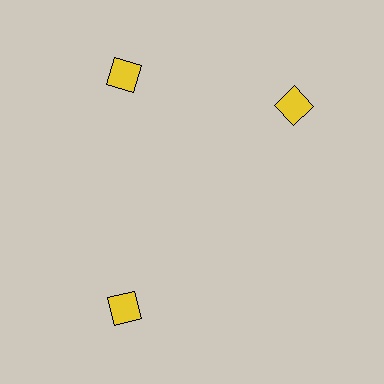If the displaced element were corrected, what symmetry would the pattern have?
It would have 3-fold rotational symmetry — the pattern would map onto itself every 120 degrees.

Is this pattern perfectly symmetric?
No. The 3 yellow squares are arranged in a ring, but one element near the 3 o'clock position is rotated out of alignment along the ring, breaking the 3-fold rotational symmetry.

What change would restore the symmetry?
The symmetry would be restored by rotating it back into even spacing with its neighbors so that all 3 squares sit at equal angles and equal distance from the center.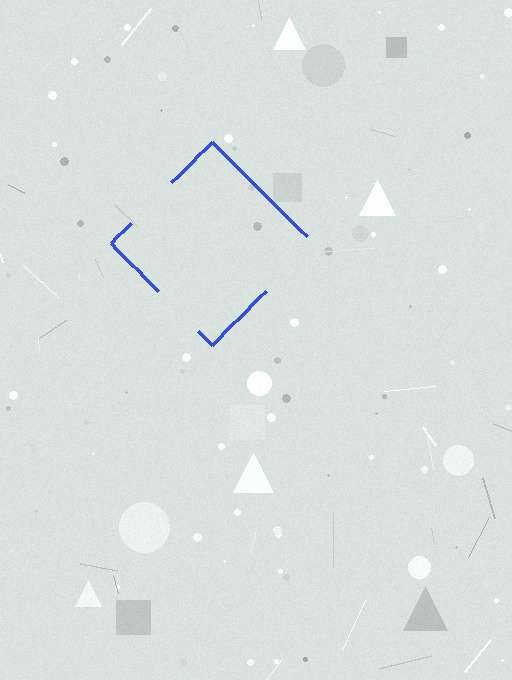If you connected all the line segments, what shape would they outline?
They would outline a diamond.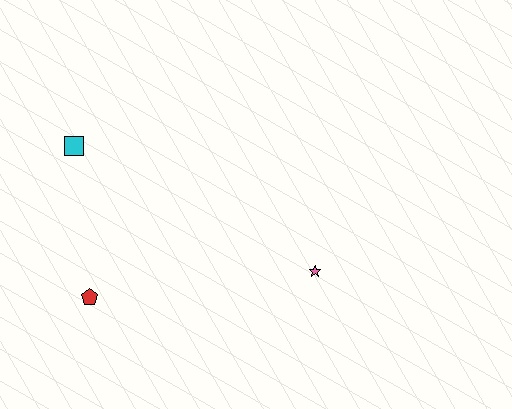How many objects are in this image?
There are 3 objects.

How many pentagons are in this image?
There is 1 pentagon.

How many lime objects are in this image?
There are no lime objects.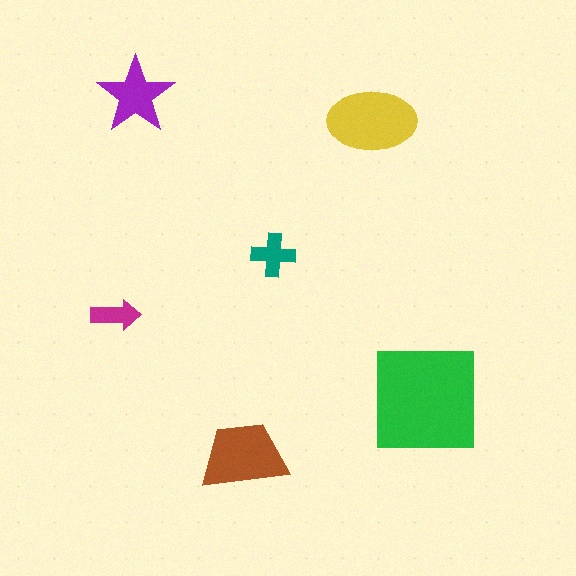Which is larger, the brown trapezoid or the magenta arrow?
The brown trapezoid.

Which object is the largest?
The green square.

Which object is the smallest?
The magenta arrow.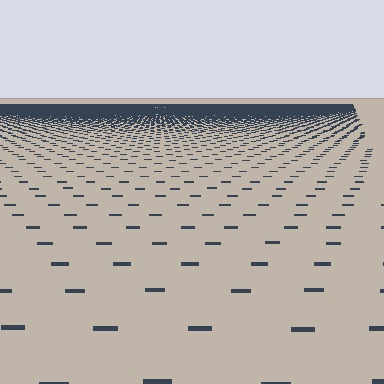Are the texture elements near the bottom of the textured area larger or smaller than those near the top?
Larger. Near the bottom, elements are closer to the viewer and appear at a bigger on-screen size.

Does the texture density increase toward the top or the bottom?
Density increases toward the top.